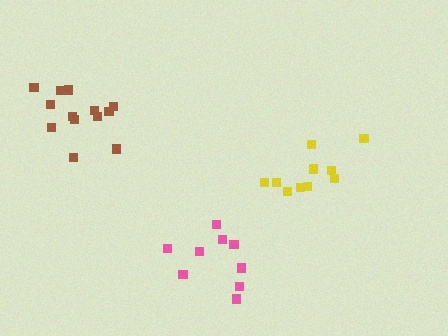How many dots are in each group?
Group 1: 13 dots, Group 2: 9 dots, Group 3: 10 dots (32 total).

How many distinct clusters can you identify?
There are 3 distinct clusters.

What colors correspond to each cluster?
The clusters are colored: brown, pink, yellow.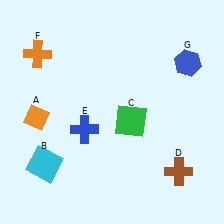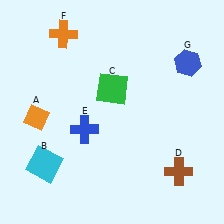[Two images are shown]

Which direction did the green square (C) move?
The green square (C) moved up.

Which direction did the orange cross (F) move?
The orange cross (F) moved right.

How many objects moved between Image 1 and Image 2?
2 objects moved between the two images.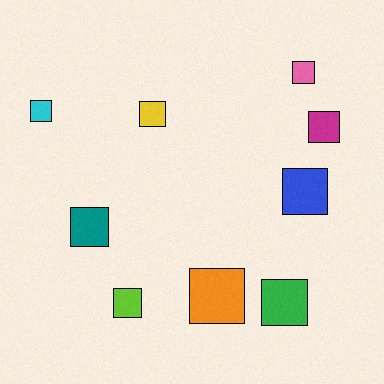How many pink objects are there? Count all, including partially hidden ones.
There is 1 pink object.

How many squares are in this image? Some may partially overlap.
There are 9 squares.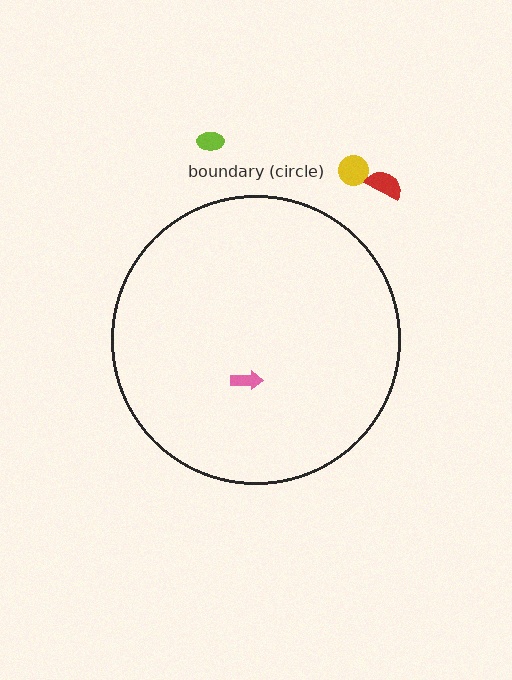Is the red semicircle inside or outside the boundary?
Outside.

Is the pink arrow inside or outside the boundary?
Inside.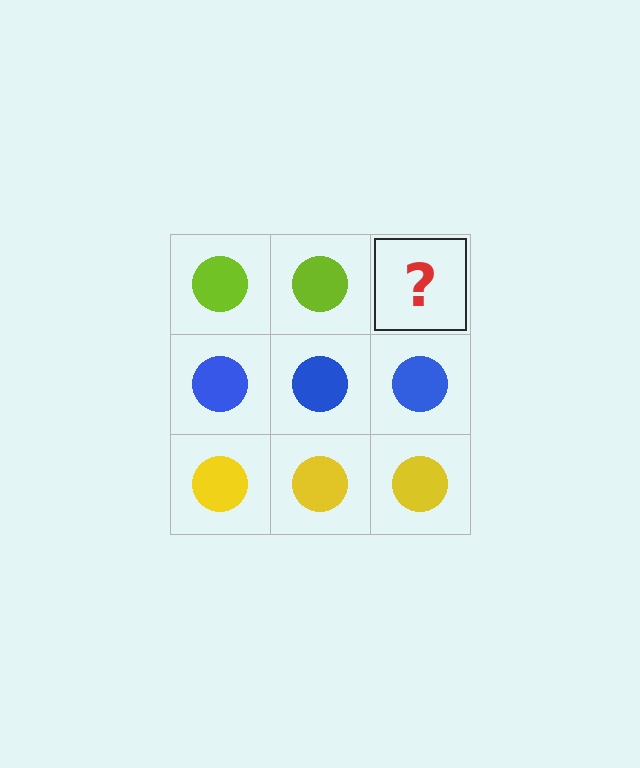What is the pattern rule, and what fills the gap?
The rule is that each row has a consistent color. The gap should be filled with a lime circle.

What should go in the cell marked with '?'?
The missing cell should contain a lime circle.